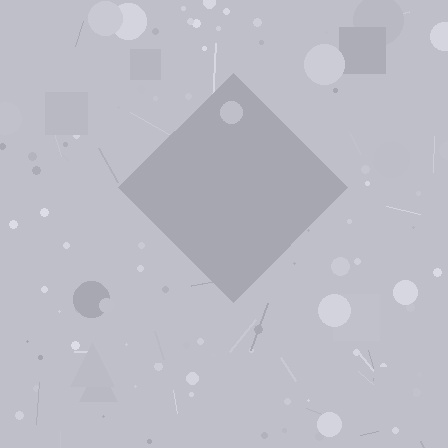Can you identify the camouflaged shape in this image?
The camouflaged shape is a diamond.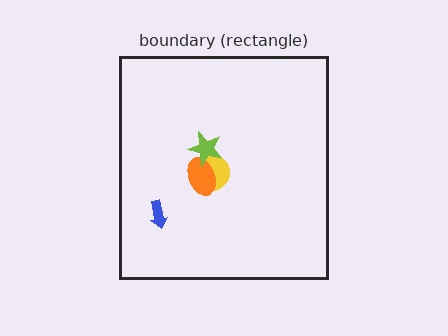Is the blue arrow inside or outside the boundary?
Inside.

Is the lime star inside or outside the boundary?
Inside.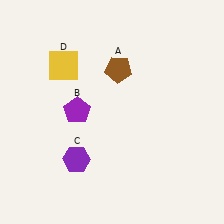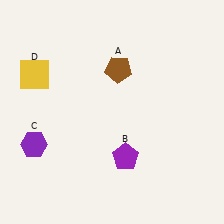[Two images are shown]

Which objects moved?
The objects that moved are: the purple pentagon (B), the purple hexagon (C), the yellow square (D).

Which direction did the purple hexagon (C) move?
The purple hexagon (C) moved left.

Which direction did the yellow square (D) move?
The yellow square (D) moved left.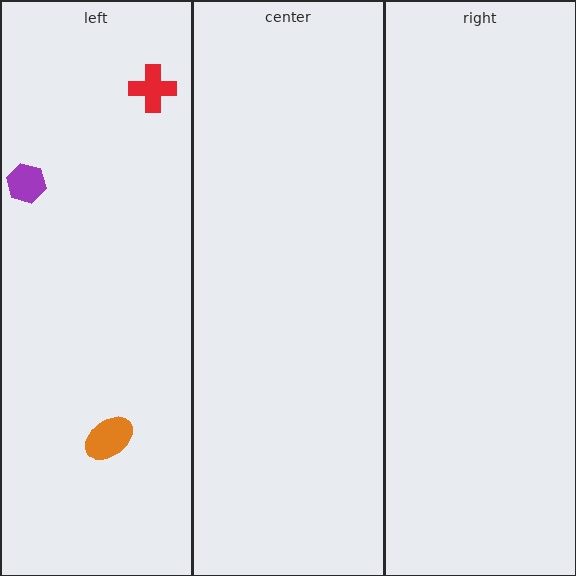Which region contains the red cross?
The left region.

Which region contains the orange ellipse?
The left region.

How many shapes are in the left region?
3.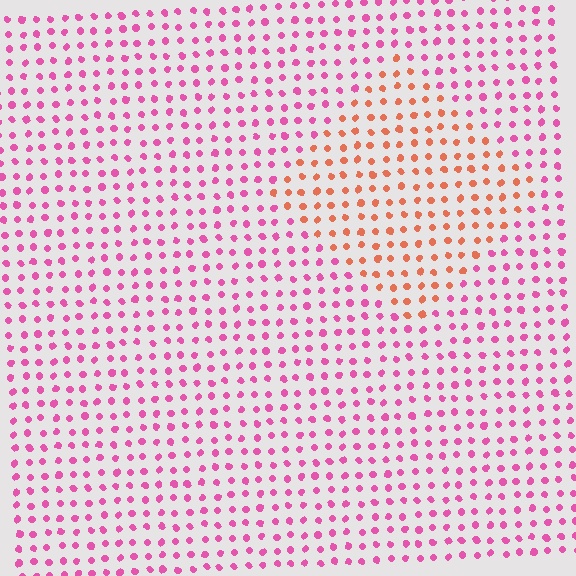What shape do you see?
I see a diamond.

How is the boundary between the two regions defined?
The boundary is defined purely by a slight shift in hue (about 48 degrees). Spacing, size, and orientation are identical on both sides.